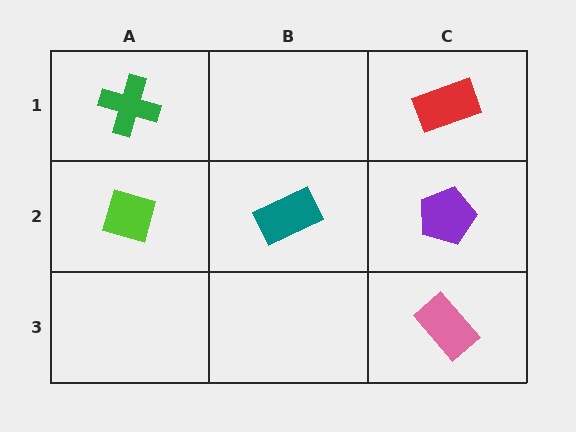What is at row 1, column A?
A green cross.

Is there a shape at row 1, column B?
No, that cell is empty.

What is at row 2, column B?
A teal rectangle.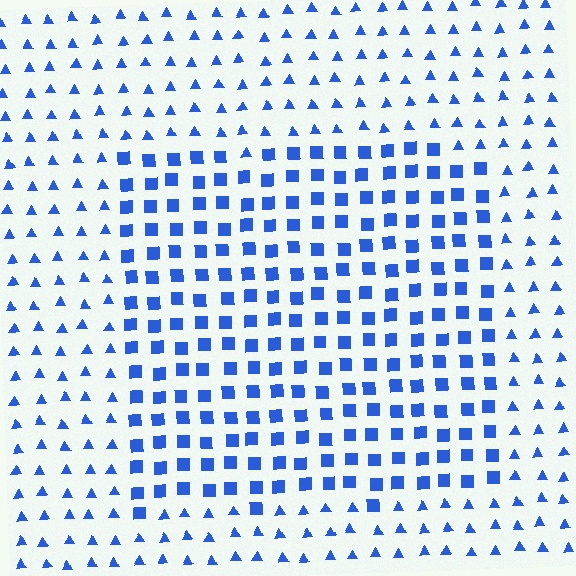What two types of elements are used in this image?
The image uses squares inside the rectangle region and triangles outside it.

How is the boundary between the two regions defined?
The boundary is defined by a change in element shape: squares inside vs. triangles outside. All elements share the same color and spacing.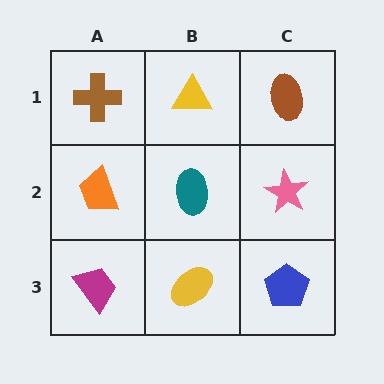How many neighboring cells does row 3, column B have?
3.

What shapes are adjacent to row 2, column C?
A brown ellipse (row 1, column C), a blue pentagon (row 3, column C), a teal ellipse (row 2, column B).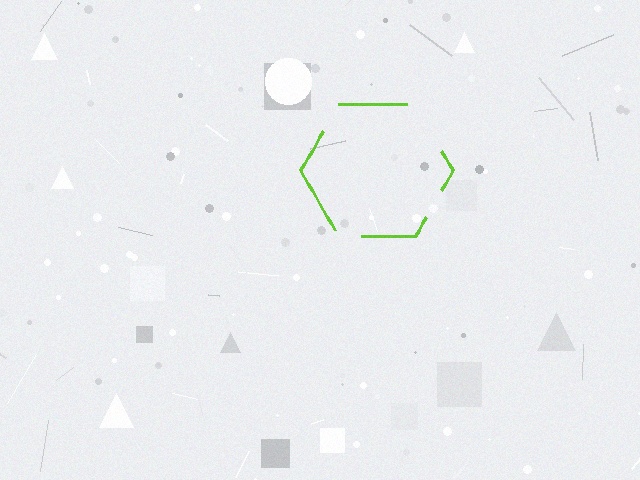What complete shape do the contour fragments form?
The contour fragments form a hexagon.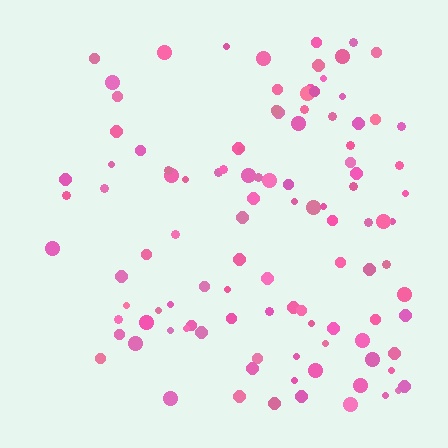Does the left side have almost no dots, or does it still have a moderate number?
Still a moderate number, just noticeably fewer than the right.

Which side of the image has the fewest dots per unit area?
The left.